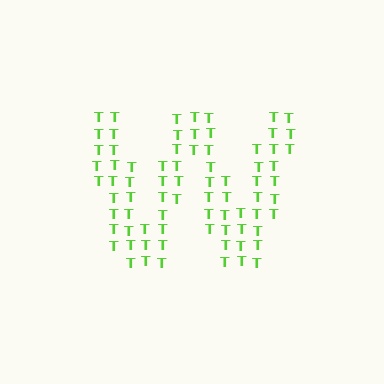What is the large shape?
The large shape is the letter W.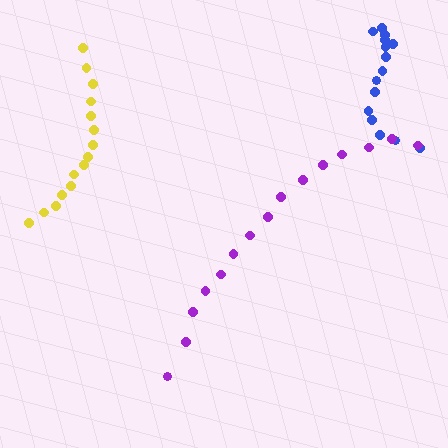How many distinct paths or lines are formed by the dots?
There are 3 distinct paths.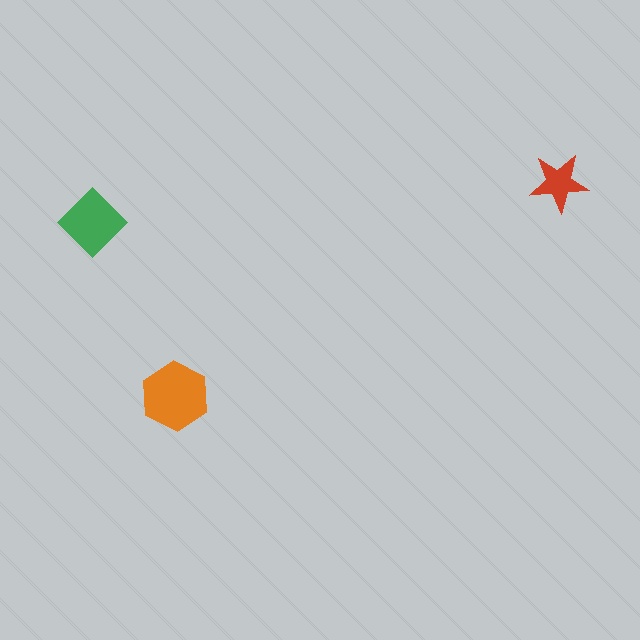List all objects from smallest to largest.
The red star, the green diamond, the orange hexagon.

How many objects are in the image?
There are 3 objects in the image.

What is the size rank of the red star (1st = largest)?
3rd.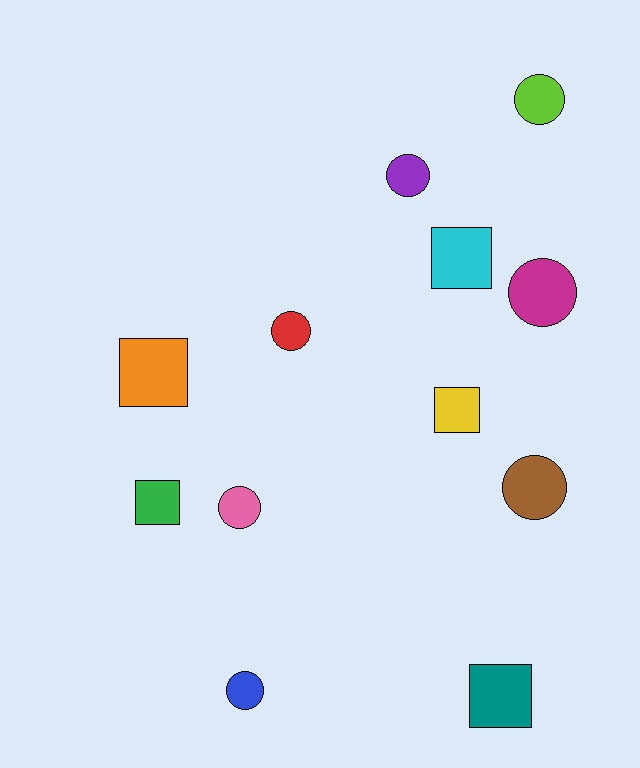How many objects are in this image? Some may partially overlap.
There are 12 objects.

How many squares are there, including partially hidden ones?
There are 5 squares.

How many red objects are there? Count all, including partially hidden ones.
There is 1 red object.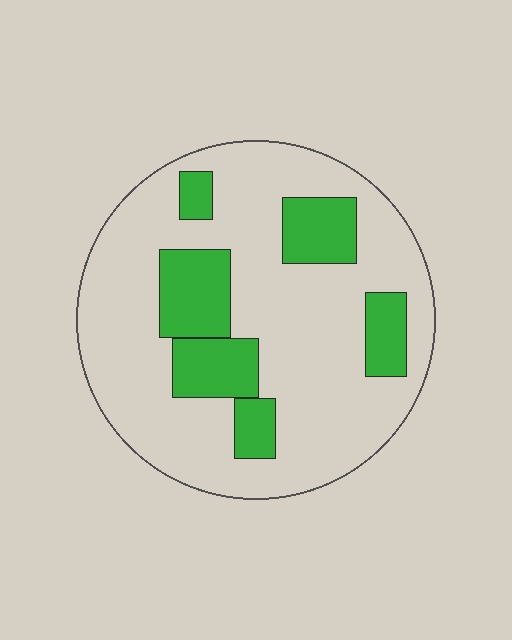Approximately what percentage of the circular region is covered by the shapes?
Approximately 25%.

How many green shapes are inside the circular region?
6.